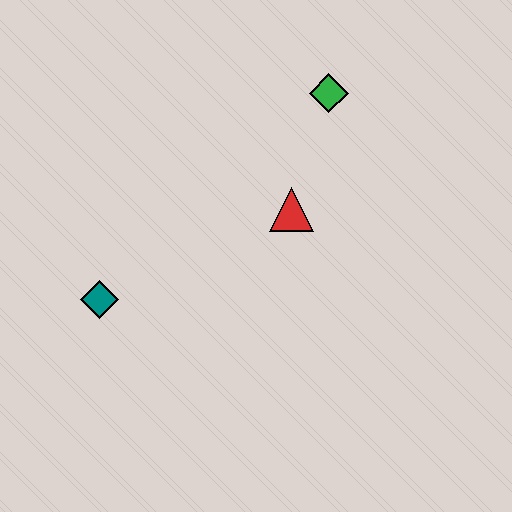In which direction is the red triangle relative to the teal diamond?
The red triangle is to the right of the teal diamond.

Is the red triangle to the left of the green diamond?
Yes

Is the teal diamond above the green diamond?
No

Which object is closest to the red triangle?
The green diamond is closest to the red triangle.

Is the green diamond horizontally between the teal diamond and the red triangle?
No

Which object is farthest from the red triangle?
The teal diamond is farthest from the red triangle.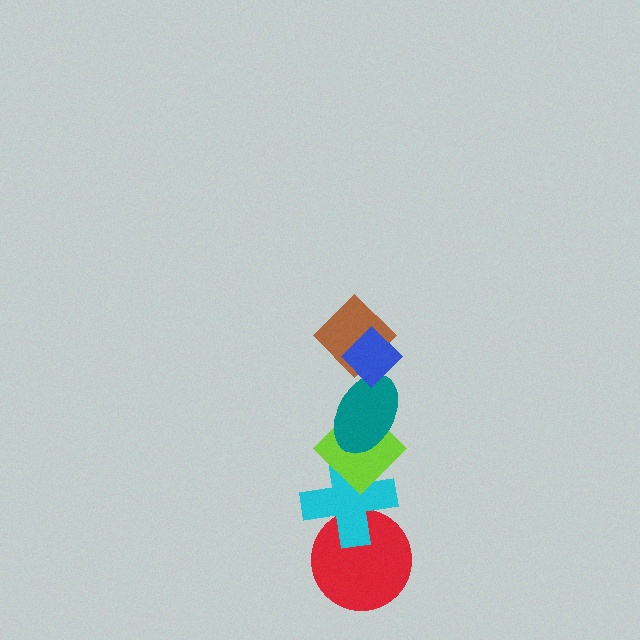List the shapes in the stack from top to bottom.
From top to bottom: the blue diamond, the brown diamond, the teal ellipse, the lime diamond, the cyan cross, the red circle.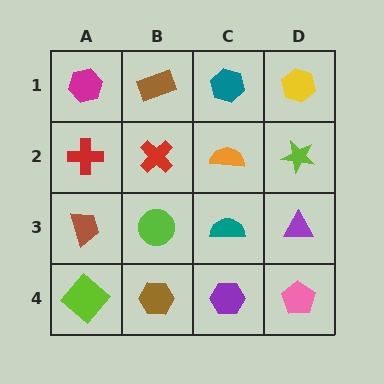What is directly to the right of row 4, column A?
A brown hexagon.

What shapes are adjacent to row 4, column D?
A purple triangle (row 3, column D), a purple hexagon (row 4, column C).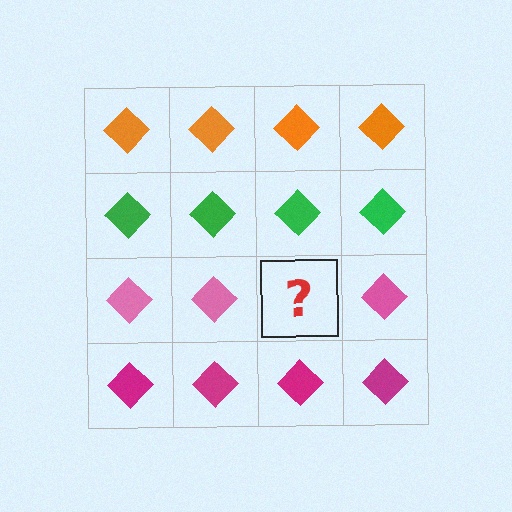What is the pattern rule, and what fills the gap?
The rule is that each row has a consistent color. The gap should be filled with a pink diamond.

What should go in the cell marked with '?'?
The missing cell should contain a pink diamond.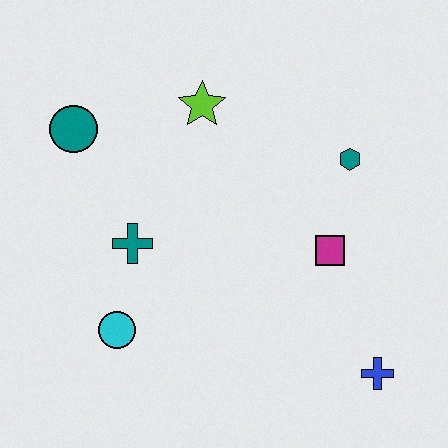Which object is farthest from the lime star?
The blue cross is farthest from the lime star.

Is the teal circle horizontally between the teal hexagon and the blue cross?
No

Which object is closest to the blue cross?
The magenta square is closest to the blue cross.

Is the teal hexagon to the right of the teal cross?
Yes